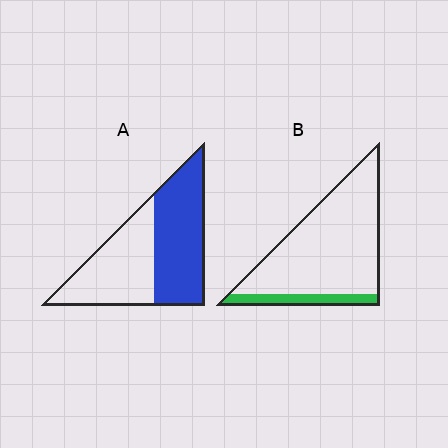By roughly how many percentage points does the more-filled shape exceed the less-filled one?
By roughly 40 percentage points (A over B).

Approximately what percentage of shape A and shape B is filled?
A is approximately 50% and B is approximately 15%.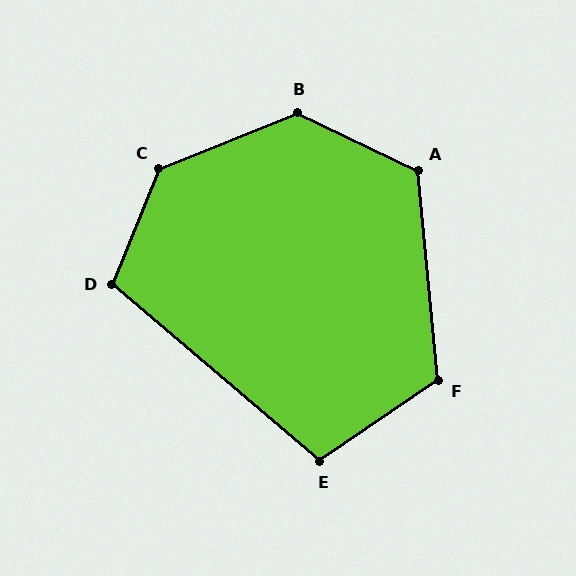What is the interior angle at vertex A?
Approximately 121 degrees (obtuse).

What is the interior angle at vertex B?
Approximately 132 degrees (obtuse).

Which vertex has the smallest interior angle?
E, at approximately 105 degrees.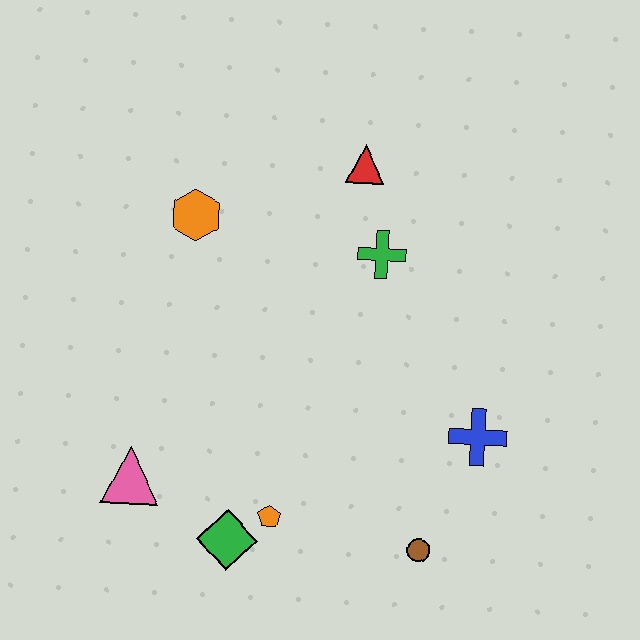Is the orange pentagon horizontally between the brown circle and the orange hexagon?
Yes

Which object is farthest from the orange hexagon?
The brown circle is farthest from the orange hexagon.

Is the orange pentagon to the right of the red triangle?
No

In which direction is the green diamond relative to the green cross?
The green diamond is below the green cross.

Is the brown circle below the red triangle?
Yes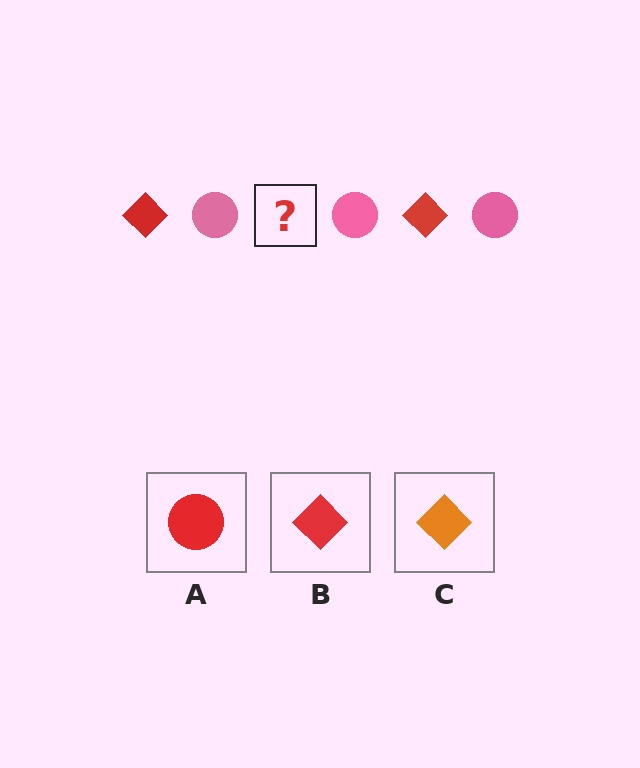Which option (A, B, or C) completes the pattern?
B.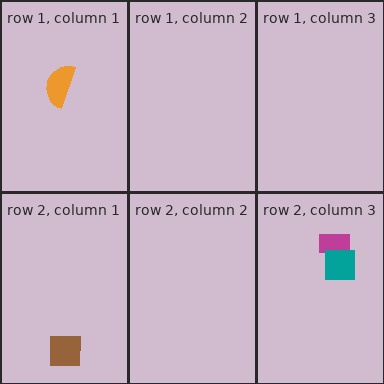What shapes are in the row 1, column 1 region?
The orange semicircle.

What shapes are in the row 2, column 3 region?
The magenta rectangle, the teal square.